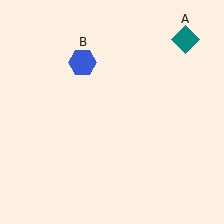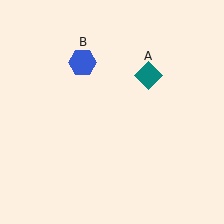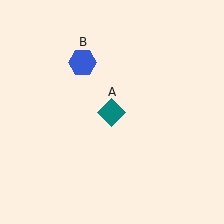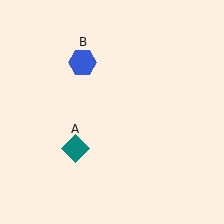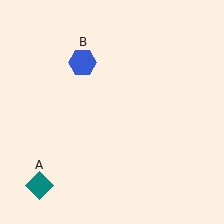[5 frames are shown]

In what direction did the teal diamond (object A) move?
The teal diamond (object A) moved down and to the left.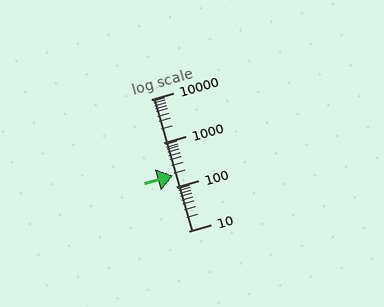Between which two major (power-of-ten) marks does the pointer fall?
The pointer is between 100 and 1000.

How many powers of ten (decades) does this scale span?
The scale spans 3 decades, from 10 to 10000.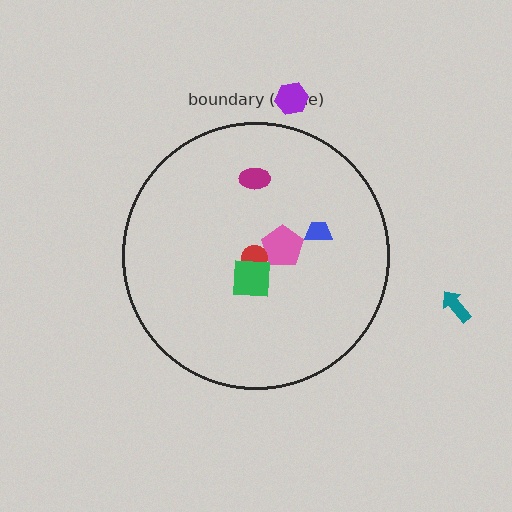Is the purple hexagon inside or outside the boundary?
Outside.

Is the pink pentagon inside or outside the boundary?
Inside.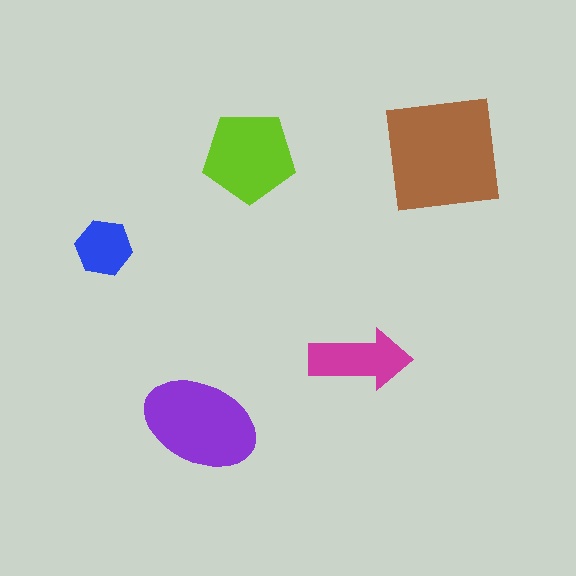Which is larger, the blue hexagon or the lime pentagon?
The lime pentagon.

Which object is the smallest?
The blue hexagon.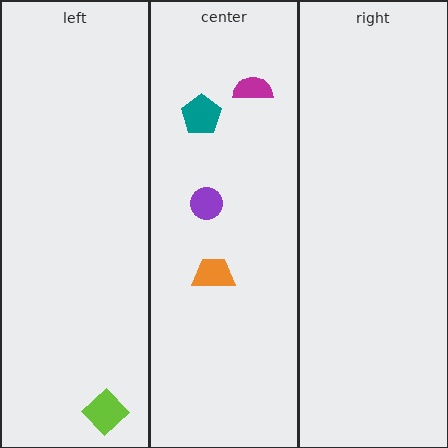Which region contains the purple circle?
The center region.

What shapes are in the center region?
The orange trapezoid, the teal pentagon, the magenta semicircle, the purple circle.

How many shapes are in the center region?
4.